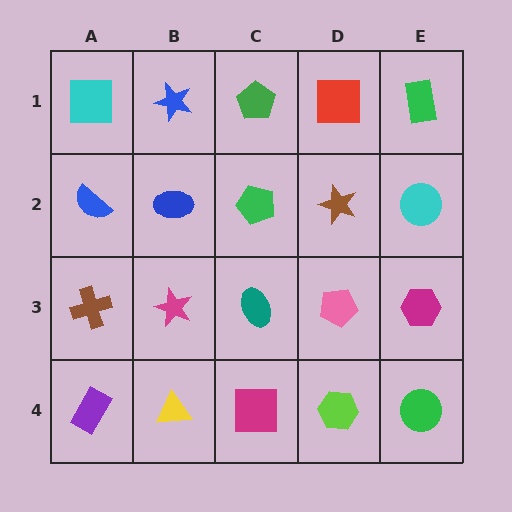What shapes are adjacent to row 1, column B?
A blue ellipse (row 2, column B), a cyan square (row 1, column A), a green pentagon (row 1, column C).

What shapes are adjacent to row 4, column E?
A magenta hexagon (row 3, column E), a lime hexagon (row 4, column D).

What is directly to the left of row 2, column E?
A brown star.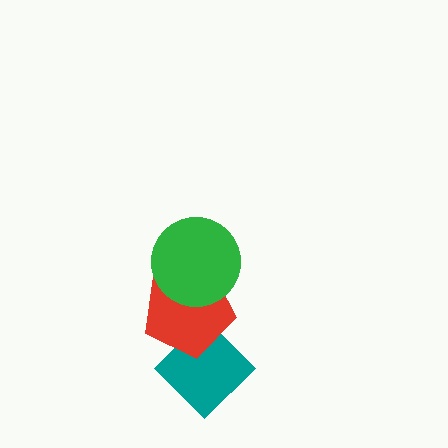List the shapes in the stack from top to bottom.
From top to bottom: the green circle, the red pentagon, the teal diamond.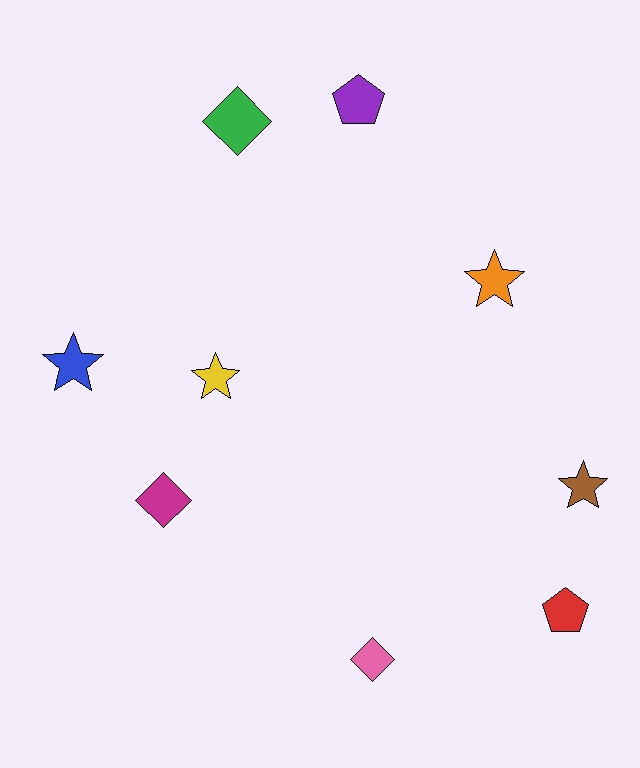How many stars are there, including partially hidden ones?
There are 4 stars.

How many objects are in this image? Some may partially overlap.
There are 9 objects.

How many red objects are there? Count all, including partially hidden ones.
There is 1 red object.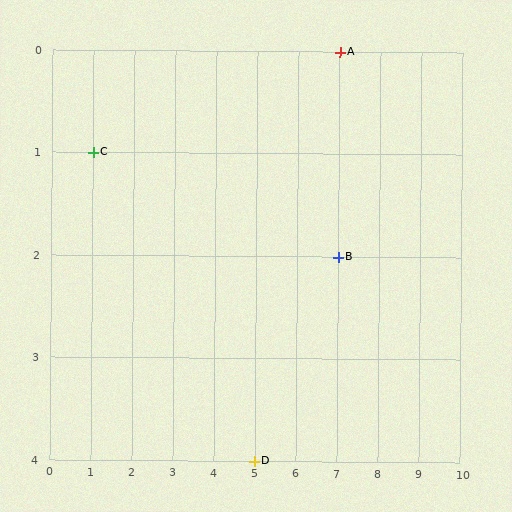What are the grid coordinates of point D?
Point D is at grid coordinates (5, 4).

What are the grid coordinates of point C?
Point C is at grid coordinates (1, 1).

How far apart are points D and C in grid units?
Points D and C are 4 columns and 3 rows apart (about 5.0 grid units diagonally).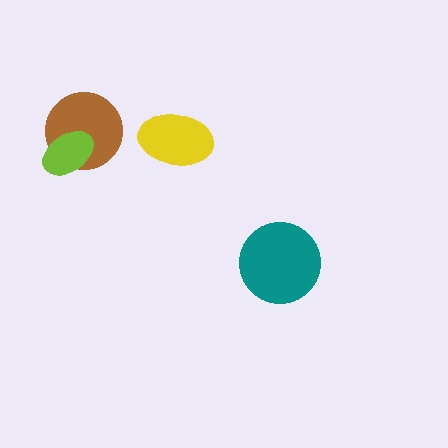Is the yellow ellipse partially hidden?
No, no other shape covers it.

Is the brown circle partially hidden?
Yes, it is partially covered by another shape.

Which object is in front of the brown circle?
The lime ellipse is in front of the brown circle.